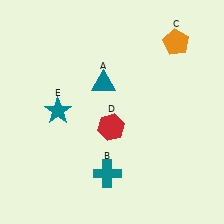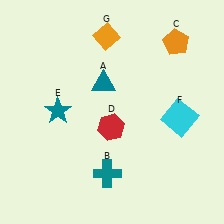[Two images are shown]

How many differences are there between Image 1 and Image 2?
There are 2 differences between the two images.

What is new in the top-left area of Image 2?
An orange diamond (G) was added in the top-left area of Image 2.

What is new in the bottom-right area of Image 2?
A cyan square (F) was added in the bottom-right area of Image 2.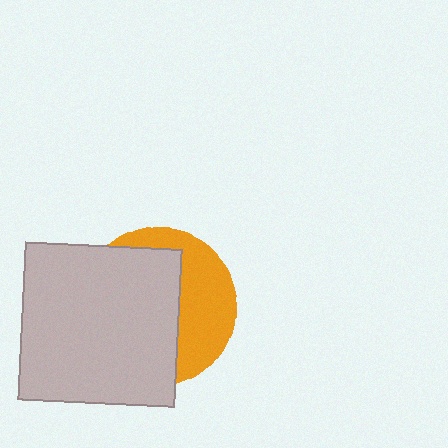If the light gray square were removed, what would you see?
You would see the complete orange circle.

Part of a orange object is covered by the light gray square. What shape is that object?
It is a circle.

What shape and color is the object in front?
The object in front is a light gray square.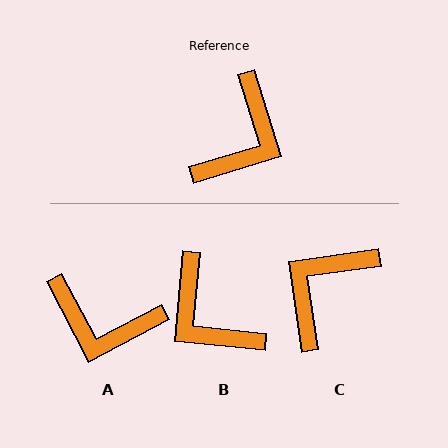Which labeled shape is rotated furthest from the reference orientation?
C, about 171 degrees away.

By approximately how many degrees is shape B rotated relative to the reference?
Approximately 113 degrees clockwise.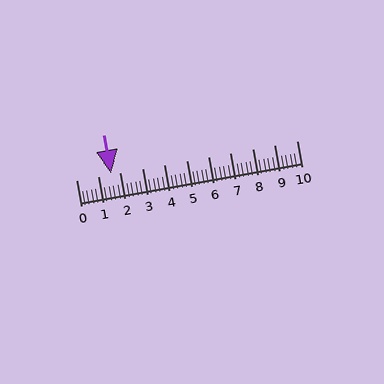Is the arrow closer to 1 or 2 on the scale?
The arrow is closer to 2.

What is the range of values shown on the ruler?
The ruler shows values from 0 to 10.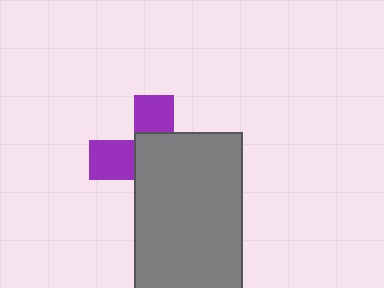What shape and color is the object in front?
The object in front is a gray rectangle.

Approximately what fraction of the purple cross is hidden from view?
Roughly 64% of the purple cross is hidden behind the gray rectangle.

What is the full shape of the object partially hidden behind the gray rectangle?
The partially hidden object is a purple cross.